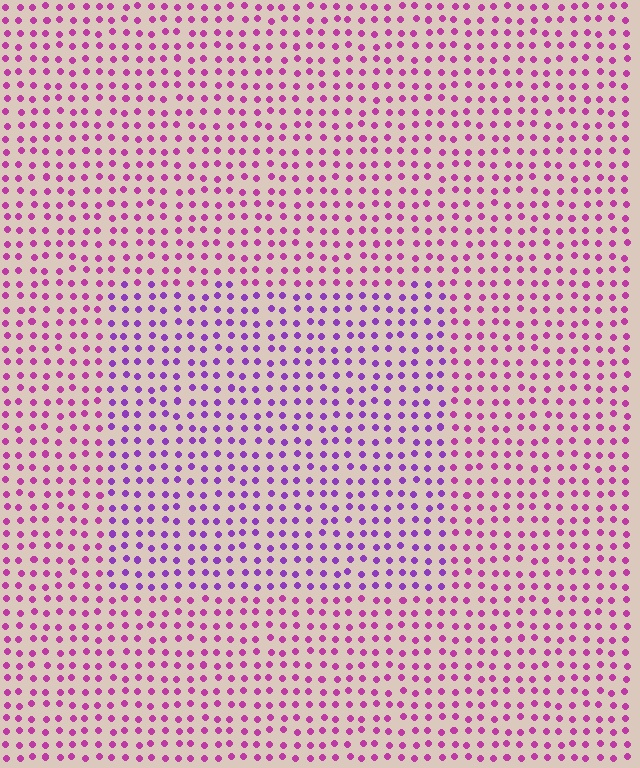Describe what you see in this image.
The image is filled with small magenta elements in a uniform arrangement. A rectangle-shaped region is visible where the elements are tinted to a slightly different hue, forming a subtle color boundary.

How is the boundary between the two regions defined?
The boundary is defined purely by a slight shift in hue (about 33 degrees). Spacing, size, and orientation are identical on both sides.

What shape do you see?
I see a rectangle.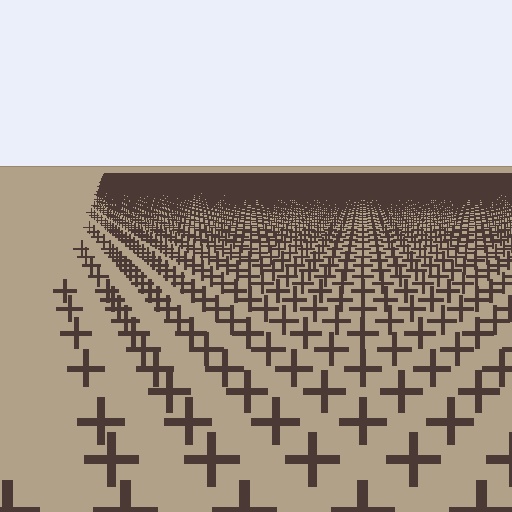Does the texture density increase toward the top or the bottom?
Density increases toward the top.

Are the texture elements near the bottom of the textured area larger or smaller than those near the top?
Larger. Near the bottom, elements are closer to the viewer and appear at a bigger on-screen size.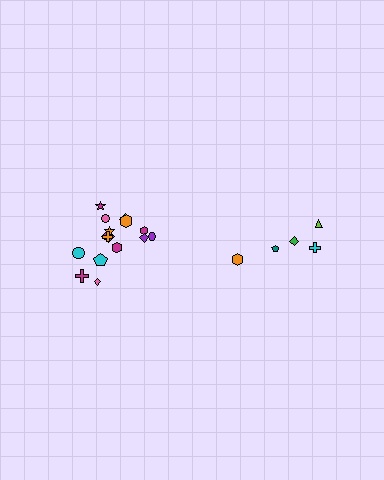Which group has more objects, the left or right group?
The left group.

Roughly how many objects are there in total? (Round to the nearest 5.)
Roughly 20 objects in total.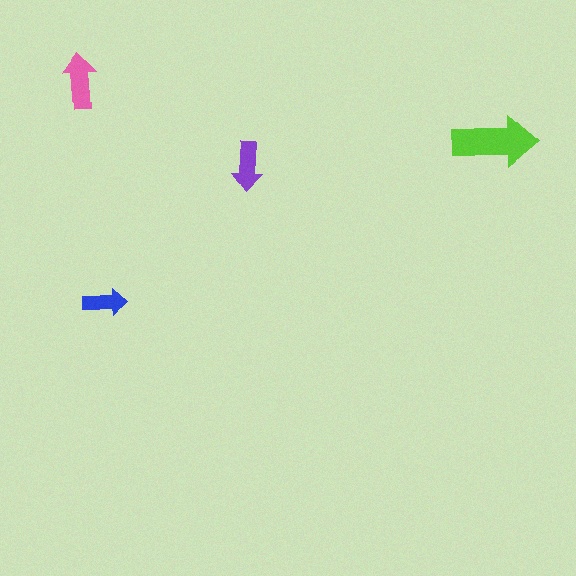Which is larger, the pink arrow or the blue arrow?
The pink one.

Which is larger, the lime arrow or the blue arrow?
The lime one.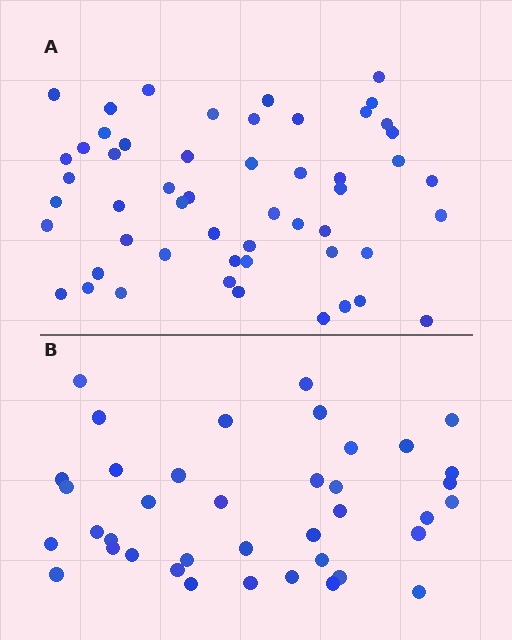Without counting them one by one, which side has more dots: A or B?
Region A (the top region) has more dots.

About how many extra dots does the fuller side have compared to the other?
Region A has approximately 15 more dots than region B.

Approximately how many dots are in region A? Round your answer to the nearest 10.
About 50 dots. (The exact count is 53, which rounds to 50.)